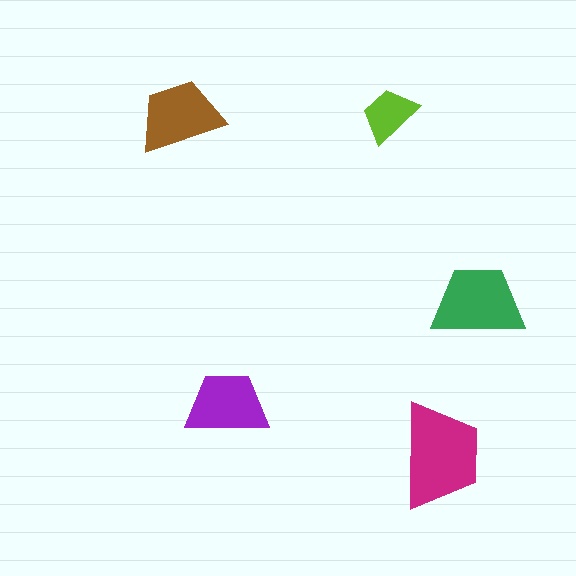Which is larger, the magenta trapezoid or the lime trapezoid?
The magenta one.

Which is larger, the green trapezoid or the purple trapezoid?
The green one.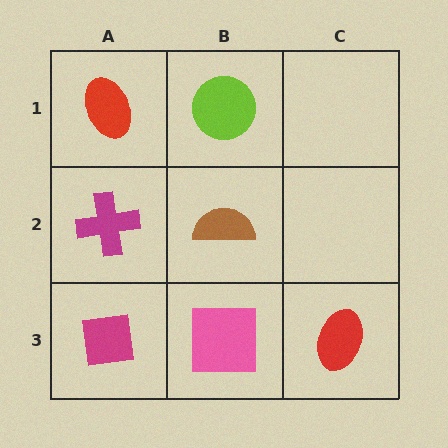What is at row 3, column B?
A pink square.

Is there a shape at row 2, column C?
No, that cell is empty.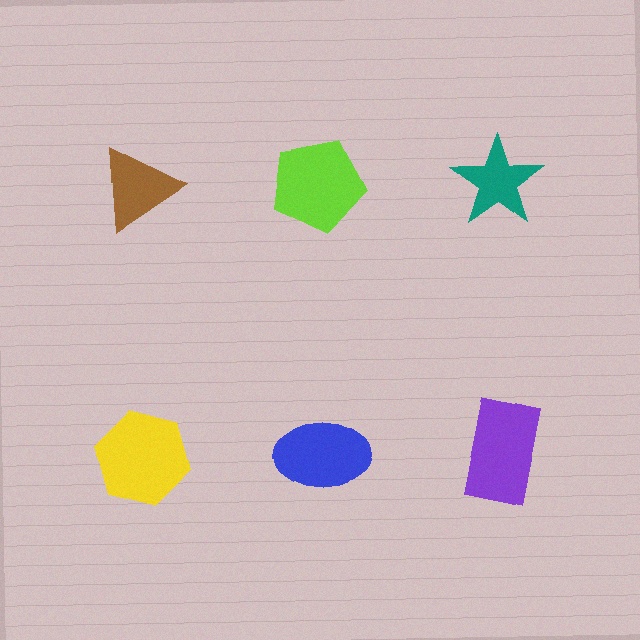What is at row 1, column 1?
A brown triangle.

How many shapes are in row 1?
3 shapes.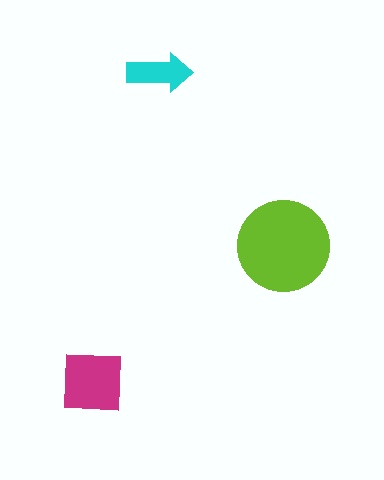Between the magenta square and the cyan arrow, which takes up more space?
The magenta square.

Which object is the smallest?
The cyan arrow.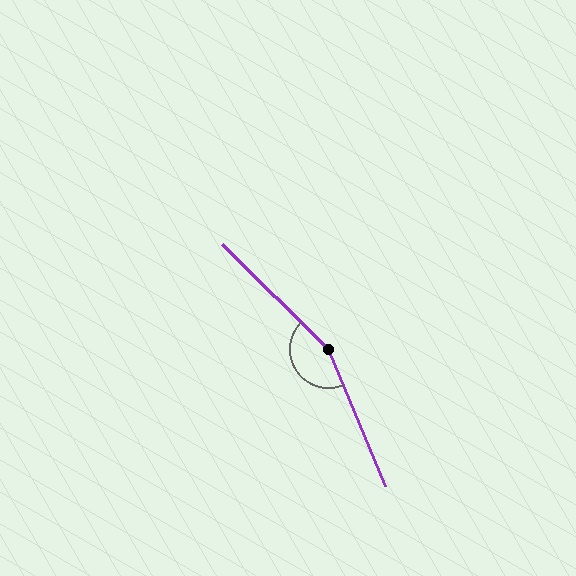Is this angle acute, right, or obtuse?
It is obtuse.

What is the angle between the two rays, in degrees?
Approximately 158 degrees.